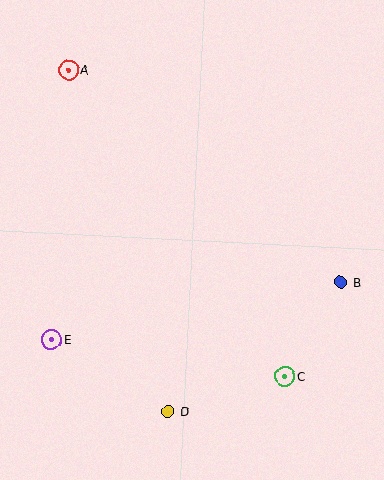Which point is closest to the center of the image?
Point B at (341, 283) is closest to the center.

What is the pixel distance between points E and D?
The distance between E and D is 137 pixels.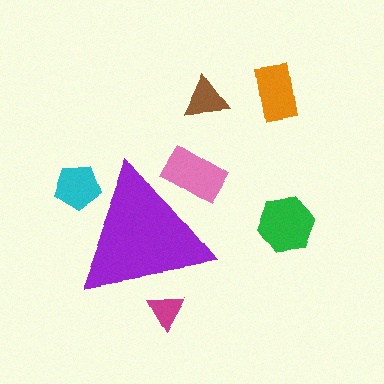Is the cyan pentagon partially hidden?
Yes, the cyan pentagon is partially hidden behind the purple triangle.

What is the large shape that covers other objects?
A purple triangle.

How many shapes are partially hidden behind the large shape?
3 shapes are partially hidden.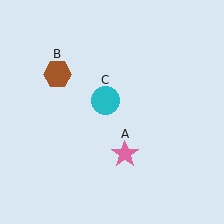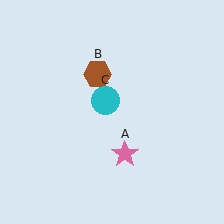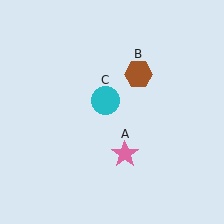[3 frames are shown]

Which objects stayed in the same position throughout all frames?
Pink star (object A) and cyan circle (object C) remained stationary.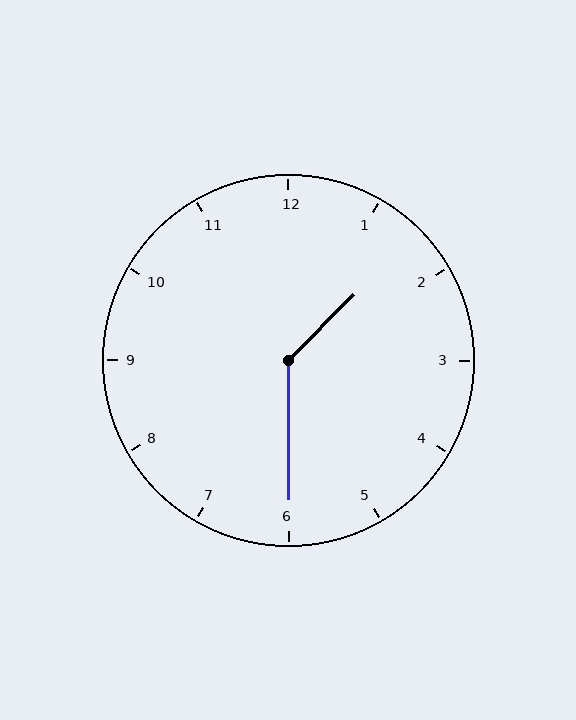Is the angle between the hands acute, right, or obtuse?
It is obtuse.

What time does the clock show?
1:30.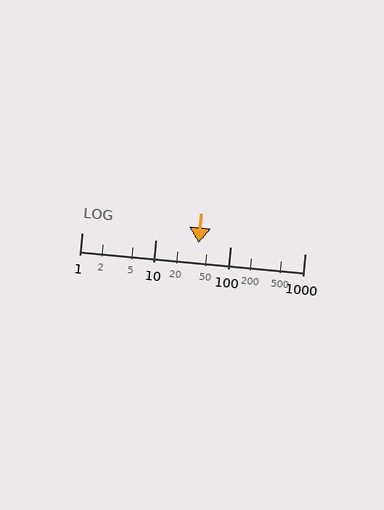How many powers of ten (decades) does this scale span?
The scale spans 3 decades, from 1 to 1000.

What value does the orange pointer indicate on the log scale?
The pointer indicates approximately 38.